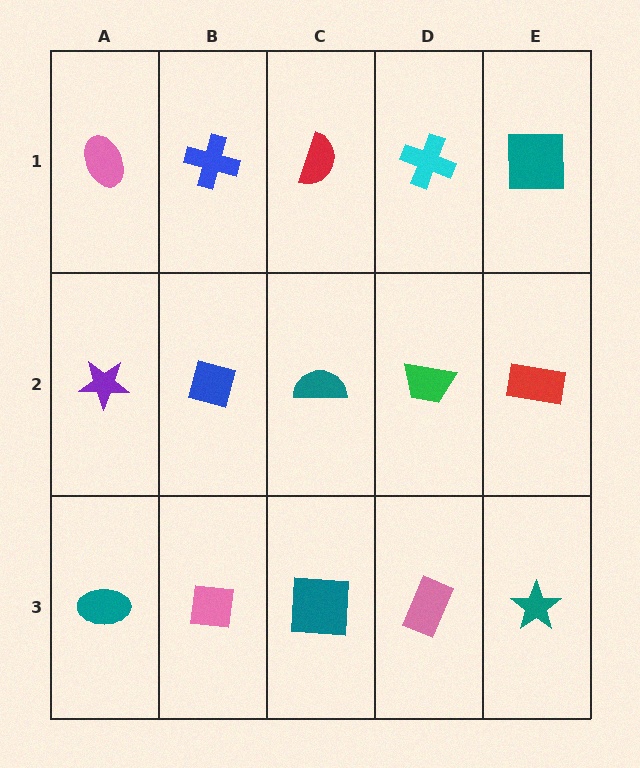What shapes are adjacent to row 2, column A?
A pink ellipse (row 1, column A), a teal ellipse (row 3, column A), a blue square (row 2, column B).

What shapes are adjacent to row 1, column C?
A teal semicircle (row 2, column C), a blue cross (row 1, column B), a cyan cross (row 1, column D).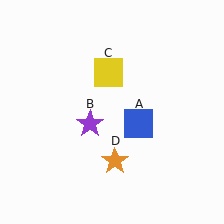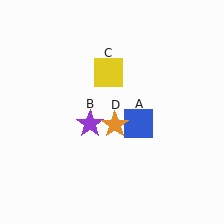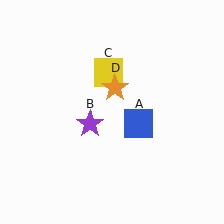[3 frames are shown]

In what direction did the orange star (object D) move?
The orange star (object D) moved up.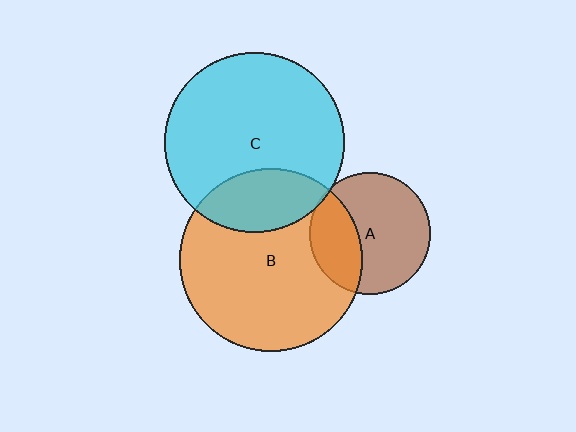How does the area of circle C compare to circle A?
Approximately 2.2 times.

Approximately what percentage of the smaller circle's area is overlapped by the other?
Approximately 30%.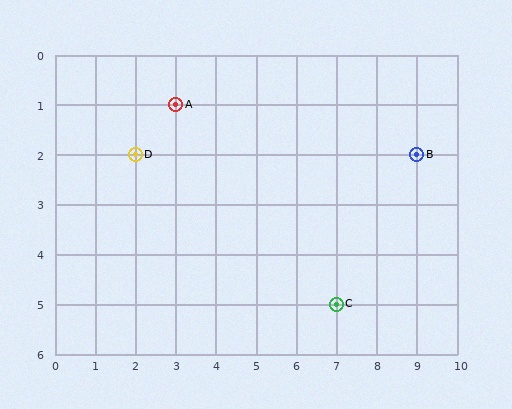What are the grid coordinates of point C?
Point C is at grid coordinates (7, 5).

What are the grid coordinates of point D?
Point D is at grid coordinates (2, 2).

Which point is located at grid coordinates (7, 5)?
Point C is at (7, 5).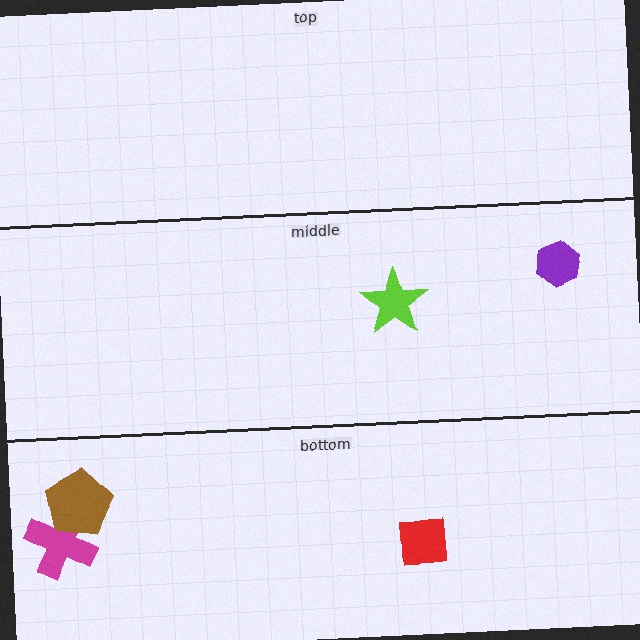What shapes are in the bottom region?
The red square, the magenta cross, the brown pentagon.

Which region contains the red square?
The bottom region.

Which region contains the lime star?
The middle region.